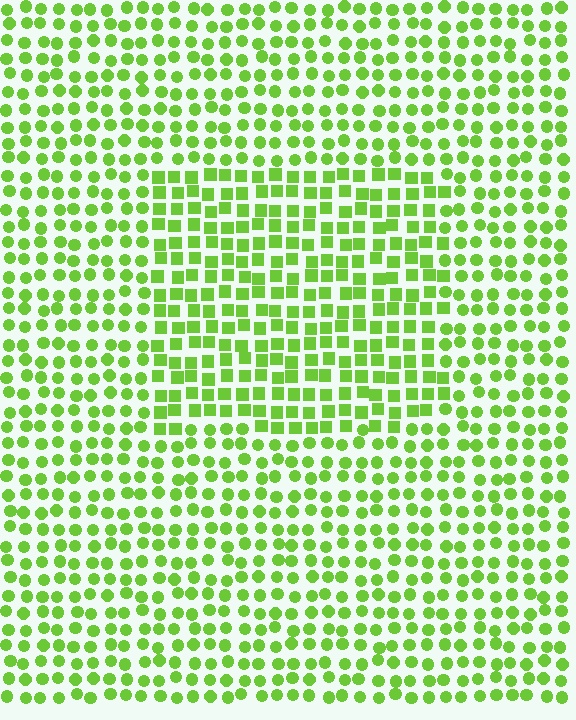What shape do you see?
I see a rectangle.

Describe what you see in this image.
The image is filled with small lime elements arranged in a uniform grid. A rectangle-shaped region contains squares, while the surrounding area contains circles. The boundary is defined purely by the change in element shape.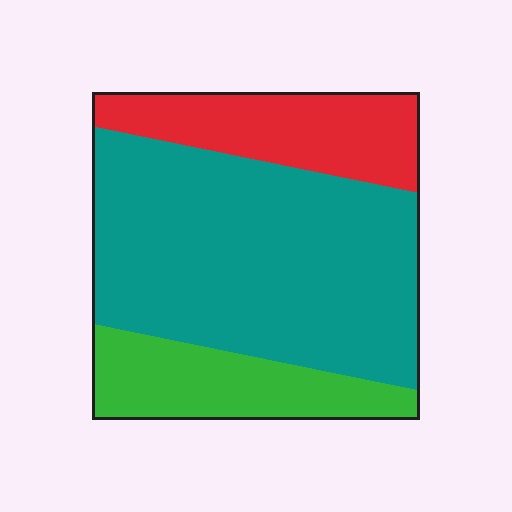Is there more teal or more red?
Teal.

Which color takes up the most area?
Teal, at roughly 60%.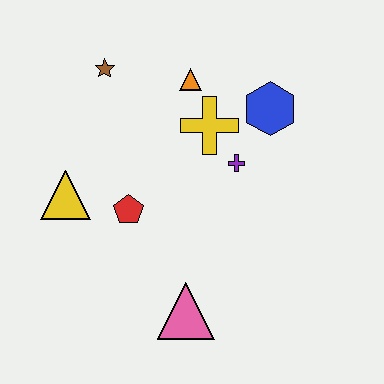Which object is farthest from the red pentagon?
The blue hexagon is farthest from the red pentagon.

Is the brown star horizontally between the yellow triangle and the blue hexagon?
Yes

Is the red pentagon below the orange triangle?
Yes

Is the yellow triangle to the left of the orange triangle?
Yes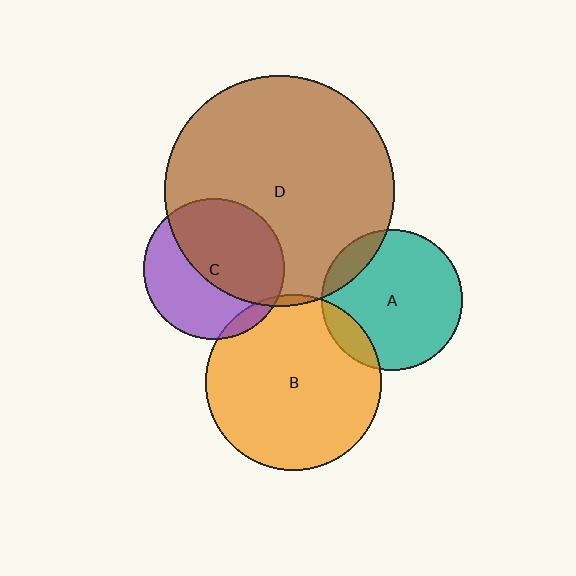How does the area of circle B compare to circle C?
Approximately 1.6 times.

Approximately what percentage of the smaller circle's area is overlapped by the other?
Approximately 55%.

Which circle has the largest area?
Circle D (brown).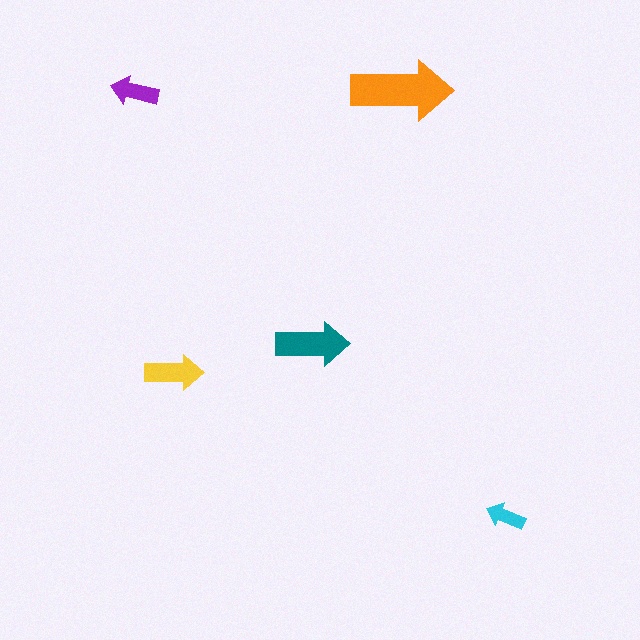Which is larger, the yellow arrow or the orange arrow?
The orange one.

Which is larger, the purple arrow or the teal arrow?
The teal one.